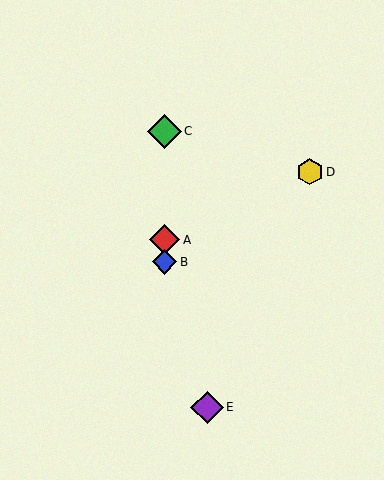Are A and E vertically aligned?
No, A is at x≈164 and E is at x≈207.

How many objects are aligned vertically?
3 objects (A, B, C) are aligned vertically.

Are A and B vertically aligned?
Yes, both are at x≈164.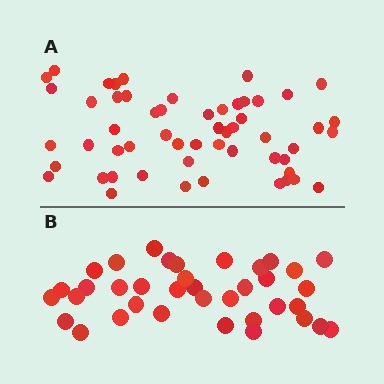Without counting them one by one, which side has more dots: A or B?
Region A (the top region) has more dots.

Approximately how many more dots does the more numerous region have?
Region A has approximately 20 more dots than region B.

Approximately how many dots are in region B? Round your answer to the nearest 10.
About 40 dots. (The exact count is 37, which rounds to 40.)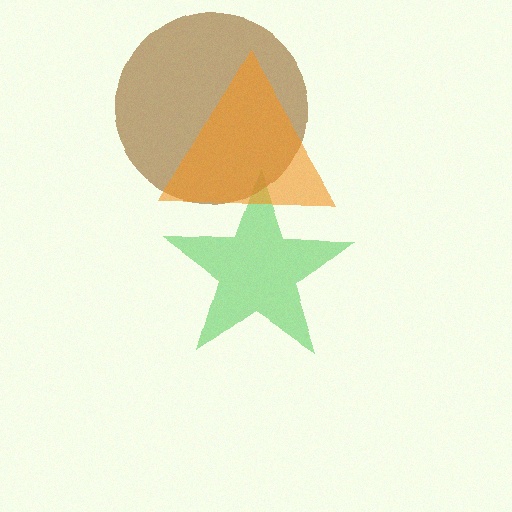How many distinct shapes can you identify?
There are 3 distinct shapes: a green star, a brown circle, an orange triangle.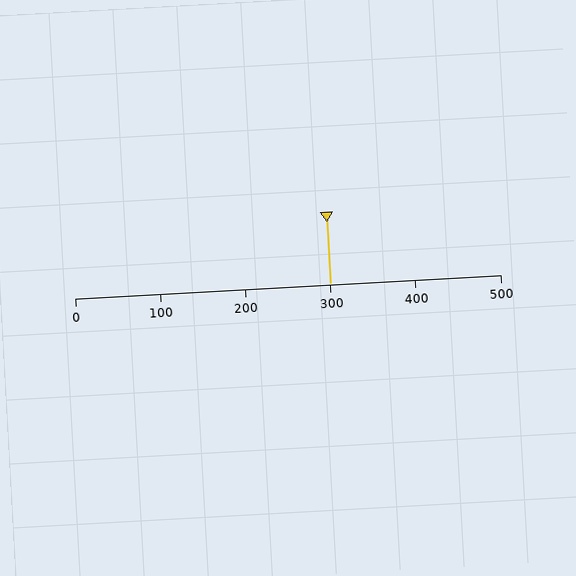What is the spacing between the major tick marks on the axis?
The major ticks are spaced 100 apart.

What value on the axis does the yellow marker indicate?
The marker indicates approximately 300.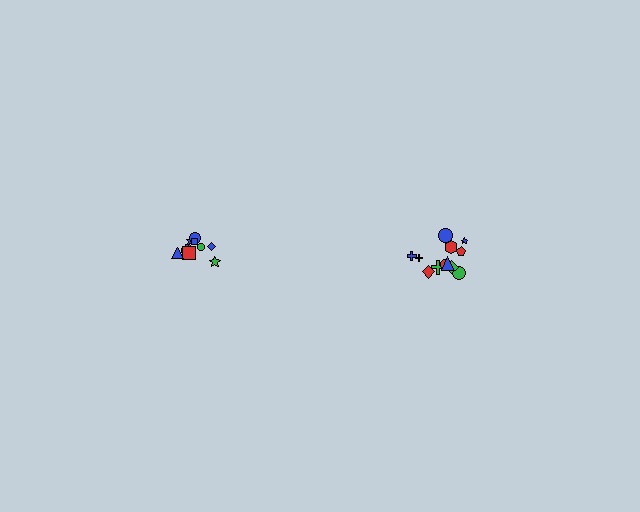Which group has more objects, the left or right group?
The right group.